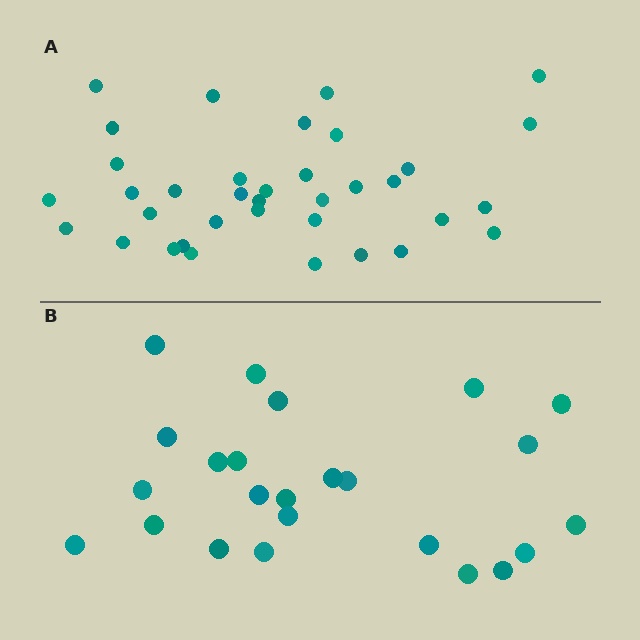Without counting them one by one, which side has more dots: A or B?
Region A (the top region) has more dots.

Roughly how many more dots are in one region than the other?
Region A has roughly 12 or so more dots than region B.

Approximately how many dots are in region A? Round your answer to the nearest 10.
About 40 dots. (The exact count is 36, which rounds to 40.)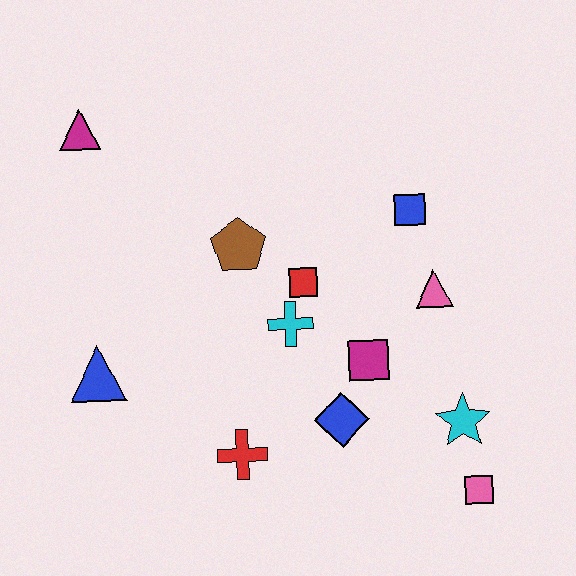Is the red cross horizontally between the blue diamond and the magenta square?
No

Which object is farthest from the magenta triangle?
The pink square is farthest from the magenta triangle.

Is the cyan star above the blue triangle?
No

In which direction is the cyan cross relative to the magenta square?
The cyan cross is to the left of the magenta square.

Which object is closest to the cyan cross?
The red square is closest to the cyan cross.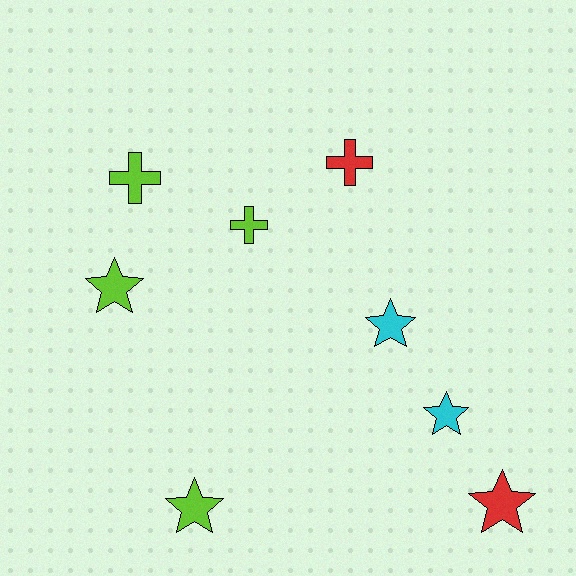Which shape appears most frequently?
Star, with 5 objects.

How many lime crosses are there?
There are 2 lime crosses.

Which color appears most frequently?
Lime, with 4 objects.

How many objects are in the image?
There are 8 objects.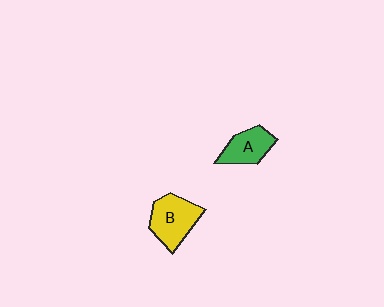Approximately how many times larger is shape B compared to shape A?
Approximately 1.3 times.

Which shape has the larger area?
Shape B (yellow).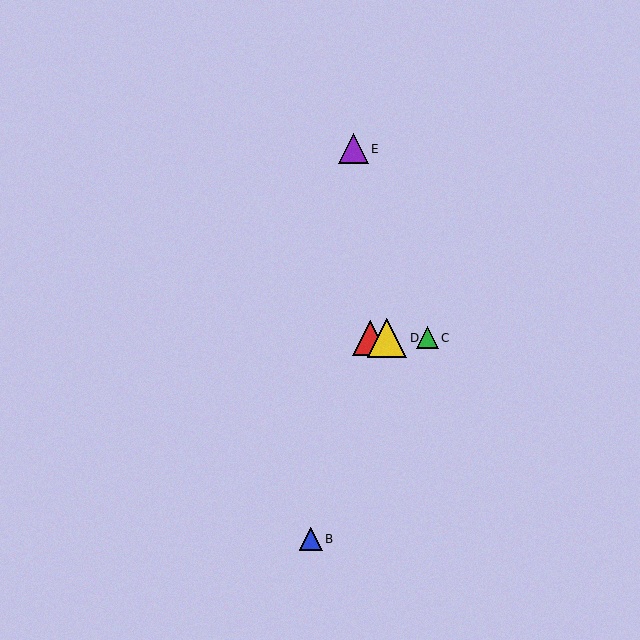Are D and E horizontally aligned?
No, D is at y≈338 and E is at y≈149.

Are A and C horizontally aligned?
Yes, both are at y≈338.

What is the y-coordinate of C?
Object C is at y≈338.